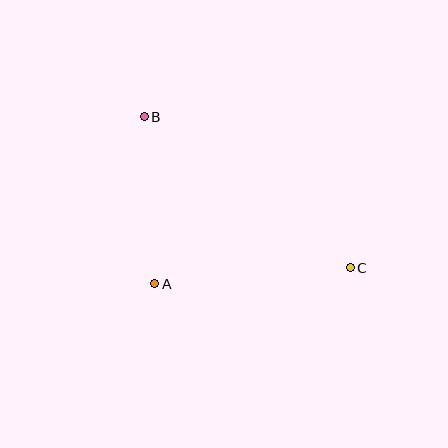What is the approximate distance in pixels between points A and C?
The distance between A and C is approximately 196 pixels.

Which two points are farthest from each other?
Points B and C are farthest from each other.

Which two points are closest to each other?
Points A and B are closest to each other.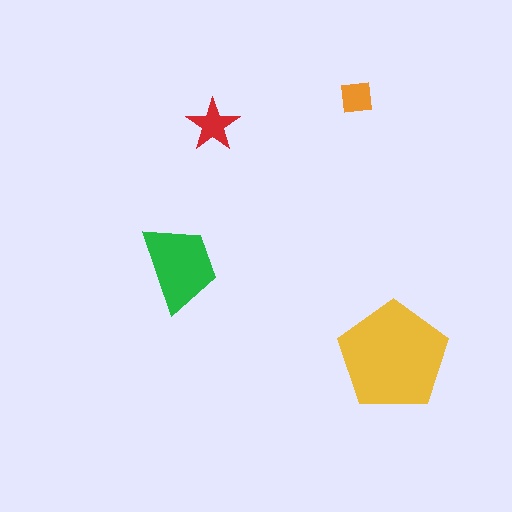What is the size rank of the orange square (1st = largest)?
4th.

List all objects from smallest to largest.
The orange square, the red star, the green trapezoid, the yellow pentagon.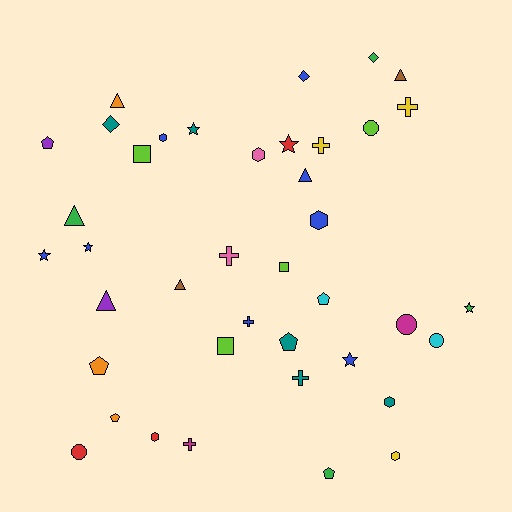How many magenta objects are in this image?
There are 2 magenta objects.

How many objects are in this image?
There are 40 objects.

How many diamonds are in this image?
There are 3 diamonds.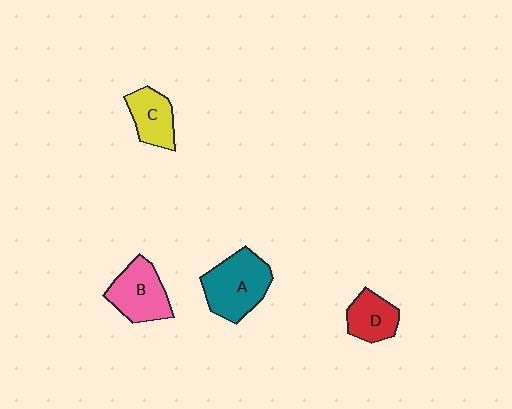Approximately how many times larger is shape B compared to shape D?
Approximately 1.4 times.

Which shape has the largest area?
Shape A (teal).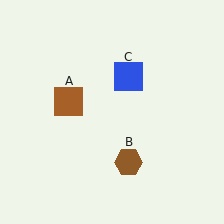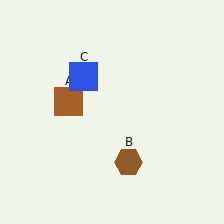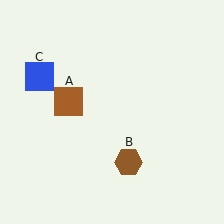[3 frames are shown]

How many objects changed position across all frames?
1 object changed position: blue square (object C).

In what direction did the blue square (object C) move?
The blue square (object C) moved left.